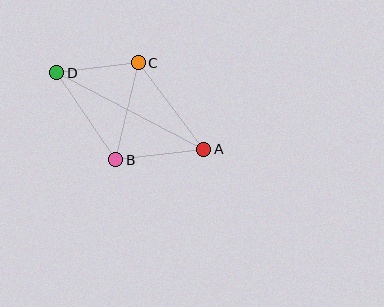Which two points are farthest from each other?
Points A and D are farthest from each other.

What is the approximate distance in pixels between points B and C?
The distance between B and C is approximately 100 pixels.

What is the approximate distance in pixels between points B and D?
The distance between B and D is approximately 105 pixels.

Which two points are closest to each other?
Points C and D are closest to each other.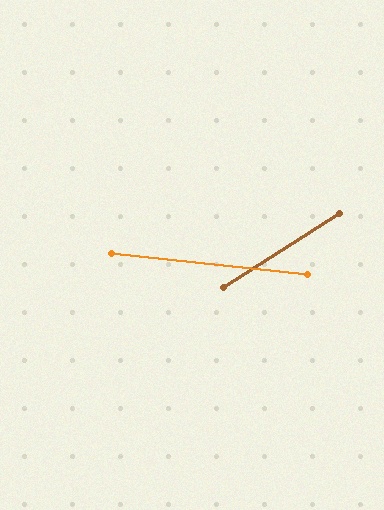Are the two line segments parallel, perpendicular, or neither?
Neither parallel nor perpendicular — they differ by about 39°.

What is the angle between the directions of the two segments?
Approximately 39 degrees.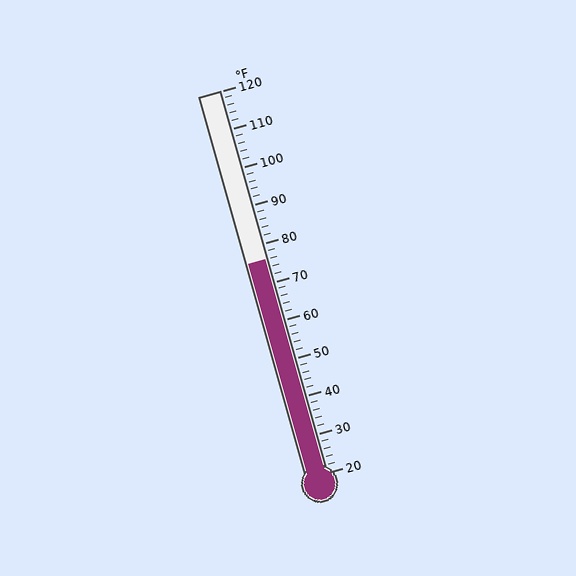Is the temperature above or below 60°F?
The temperature is above 60°F.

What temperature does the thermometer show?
The thermometer shows approximately 76°F.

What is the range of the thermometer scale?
The thermometer scale ranges from 20°F to 120°F.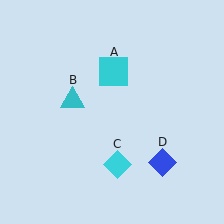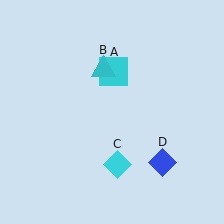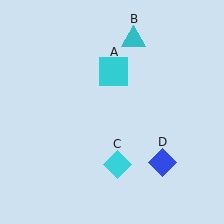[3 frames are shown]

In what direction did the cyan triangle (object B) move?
The cyan triangle (object B) moved up and to the right.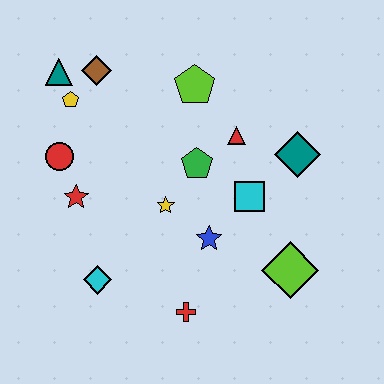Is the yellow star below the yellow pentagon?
Yes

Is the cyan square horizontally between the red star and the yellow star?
No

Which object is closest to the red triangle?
The green pentagon is closest to the red triangle.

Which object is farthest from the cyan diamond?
The teal diamond is farthest from the cyan diamond.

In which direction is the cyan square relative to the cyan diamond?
The cyan square is to the right of the cyan diamond.